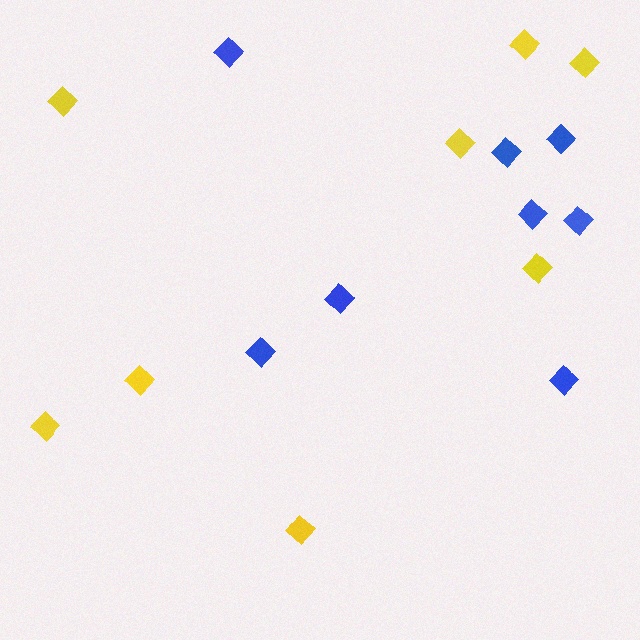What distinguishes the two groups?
There are 2 groups: one group of blue diamonds (8) and one group of yellow diamonds (8).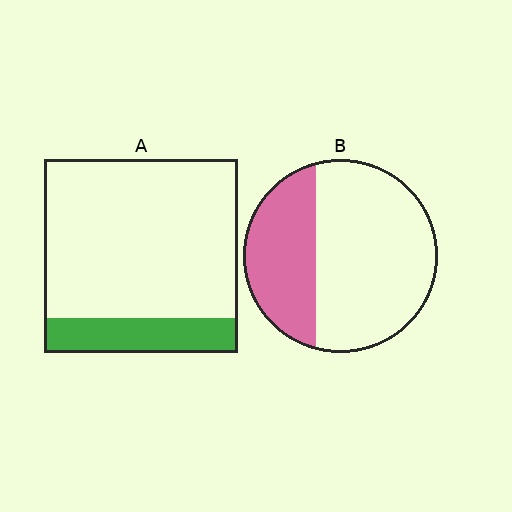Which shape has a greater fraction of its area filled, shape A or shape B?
Shape B.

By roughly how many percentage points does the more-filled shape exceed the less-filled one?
By roughly 15 percentage points (B over A).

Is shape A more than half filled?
No.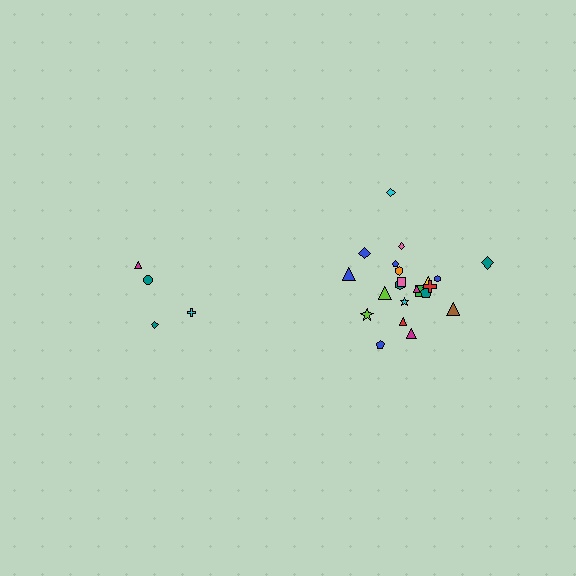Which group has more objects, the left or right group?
The right group.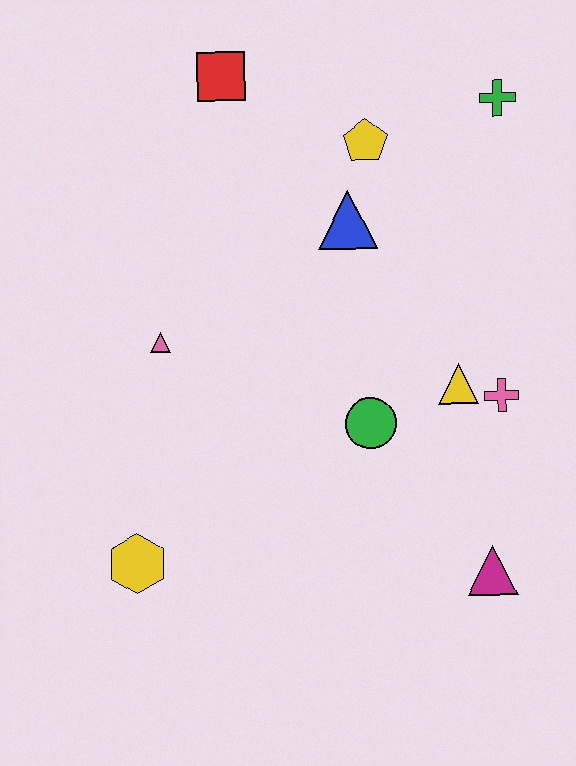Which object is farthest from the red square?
The magenta triangle is farthest from the red square.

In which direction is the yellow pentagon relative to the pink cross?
The yellow pentagon is above the pink cross.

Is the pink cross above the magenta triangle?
Yes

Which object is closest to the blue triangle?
The yellow pentagon is closest to the blue triangle.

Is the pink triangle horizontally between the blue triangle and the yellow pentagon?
No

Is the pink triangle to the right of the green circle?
No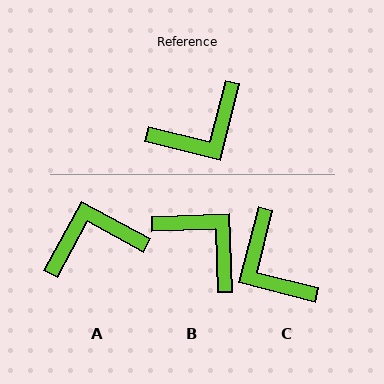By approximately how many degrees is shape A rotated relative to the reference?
Approximately 165 degrees counter-clockwise.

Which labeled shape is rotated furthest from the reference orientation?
A, about 165 degrees away.